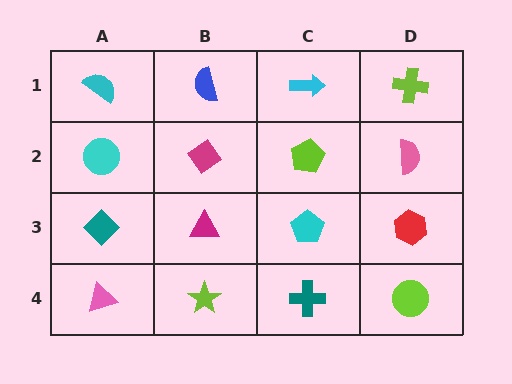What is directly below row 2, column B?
A magenta triangle.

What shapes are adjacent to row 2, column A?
A cyan semicircle (row 1, column A), a teal diamond (row 3, column A), a magenta diamond (row 2, column B).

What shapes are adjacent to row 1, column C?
A lime pentagon (row 2, column C), a blue semicircle (row 1, column B), a lime cross (row 1, column D).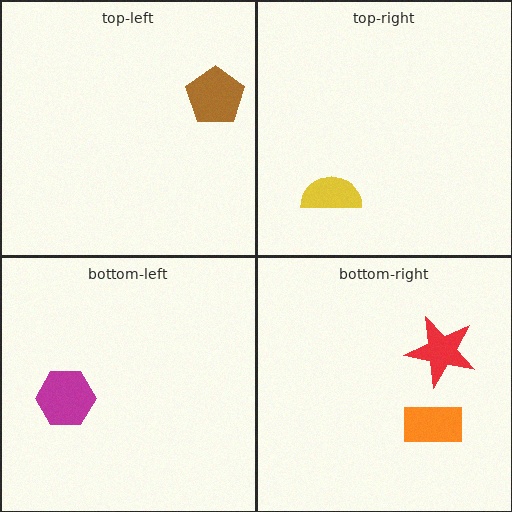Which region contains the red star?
The bottom-right region.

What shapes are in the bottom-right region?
The orange rectangle, the red star.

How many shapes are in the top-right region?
1.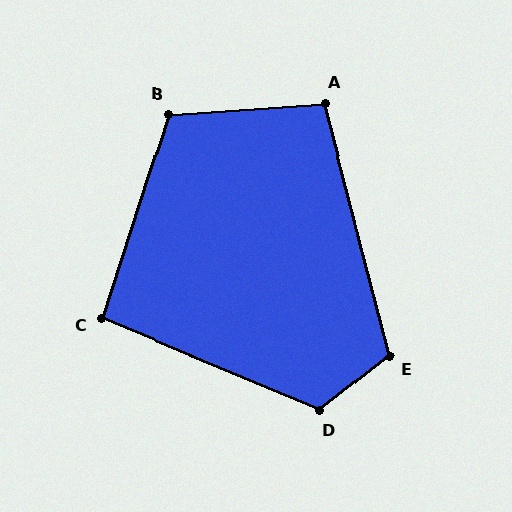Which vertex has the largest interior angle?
D, at approximately 119 degrees.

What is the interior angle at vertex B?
Approximately 112 degrees (obtuse).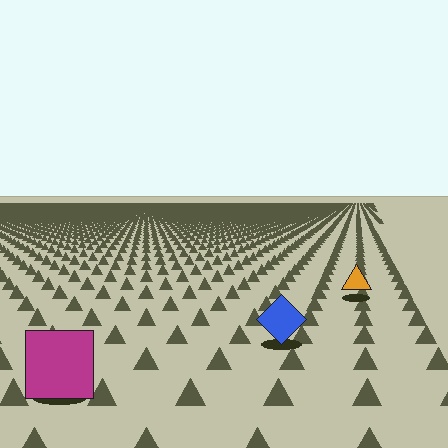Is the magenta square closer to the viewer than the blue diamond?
Yes. The magenta square is closer — you can tell from the texture gradient: the ground texture is coarser near it.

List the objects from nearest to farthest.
From nearest to farthest: the magenta square, the blue diamond, the orange triangle.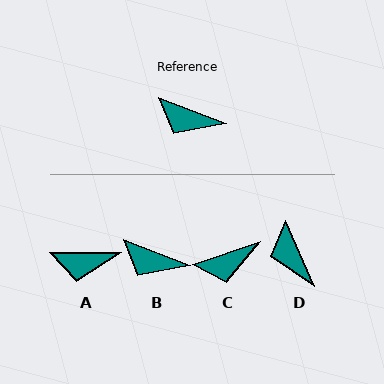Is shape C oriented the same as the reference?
No, it is off by about 40 degrees.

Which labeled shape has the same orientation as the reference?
B.